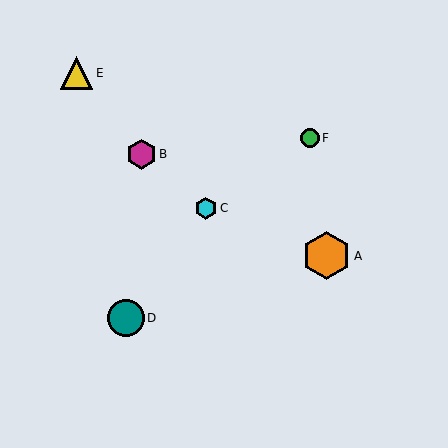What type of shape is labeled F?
Shape F is a green circle.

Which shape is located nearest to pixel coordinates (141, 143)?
The magenta hexagon (labeled B) at (141, 154) is nearest to that location.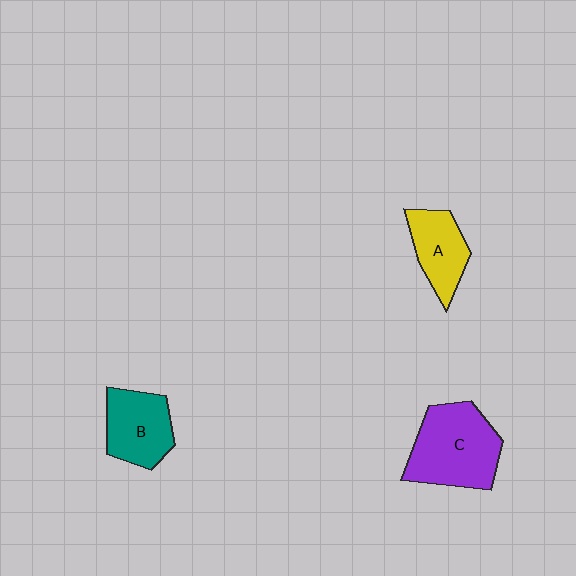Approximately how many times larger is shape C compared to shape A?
Approximately 1.7 times.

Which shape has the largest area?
Shape C (purple).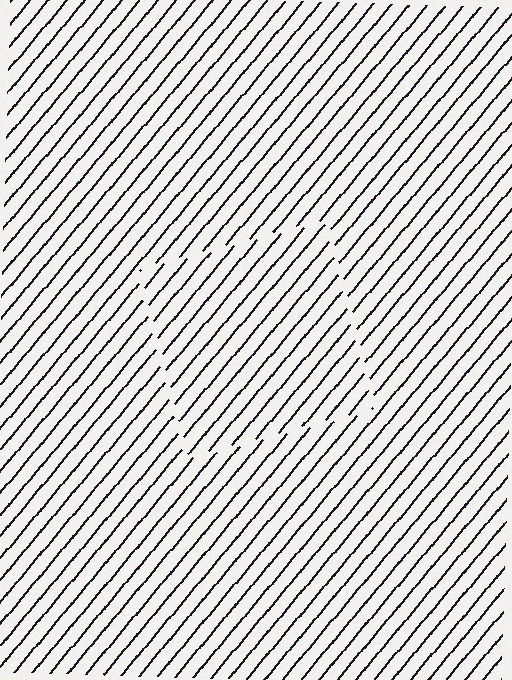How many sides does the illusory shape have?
4 sides — the line-ends trace a square.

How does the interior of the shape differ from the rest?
The interior of the shape contains the same grating, shifted by half a period — the contour is defined by the phase discontinuity where line-ends from the inner and outer gratings abut.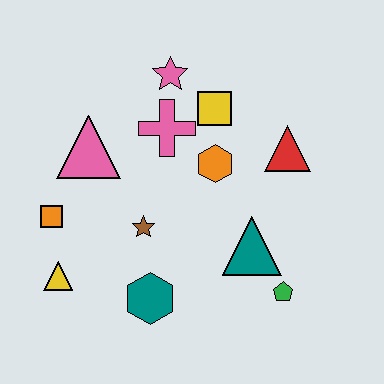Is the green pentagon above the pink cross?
No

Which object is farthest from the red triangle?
The yellow triangle is farthest from the red triangle.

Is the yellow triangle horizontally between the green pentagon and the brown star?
No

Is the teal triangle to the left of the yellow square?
No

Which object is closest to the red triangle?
The orange hexagon is closest to the red triangle.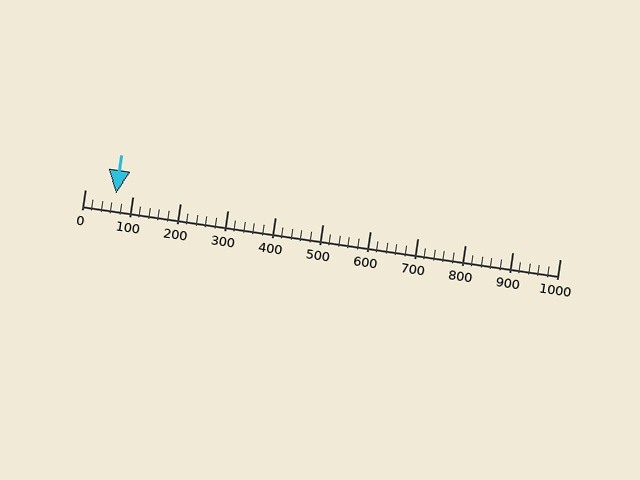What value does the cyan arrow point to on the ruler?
The cyan arrow points to approximately 66.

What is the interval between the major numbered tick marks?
The major tick marks are spaced 100 units apart.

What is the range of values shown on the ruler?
The ruler shows values from 0 to 1000.